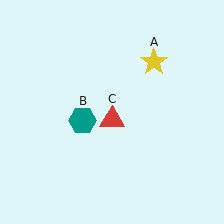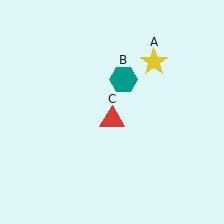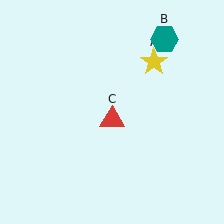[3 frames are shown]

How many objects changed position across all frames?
1 object changed position: teal hexagon (object B).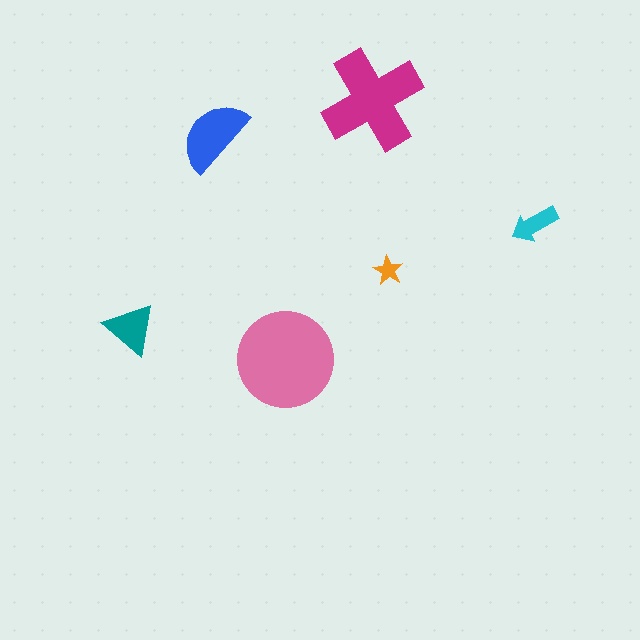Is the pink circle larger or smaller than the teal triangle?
Larger.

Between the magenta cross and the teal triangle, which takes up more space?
The magenta cross.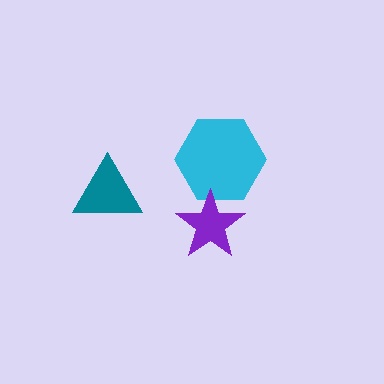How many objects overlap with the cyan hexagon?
1 object overlaps with the cyan hexagon.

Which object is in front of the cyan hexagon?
The purple star is in front of the cyan hexagon.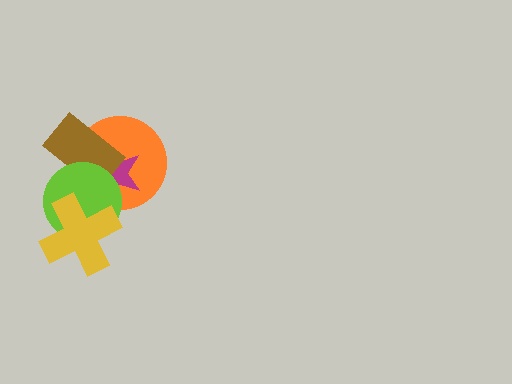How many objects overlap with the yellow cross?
1 object overlaps with the yellow cross.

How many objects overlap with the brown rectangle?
3 objects overlap with the brown rectangle.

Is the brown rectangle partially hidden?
Yes, it is partially covered by another shape.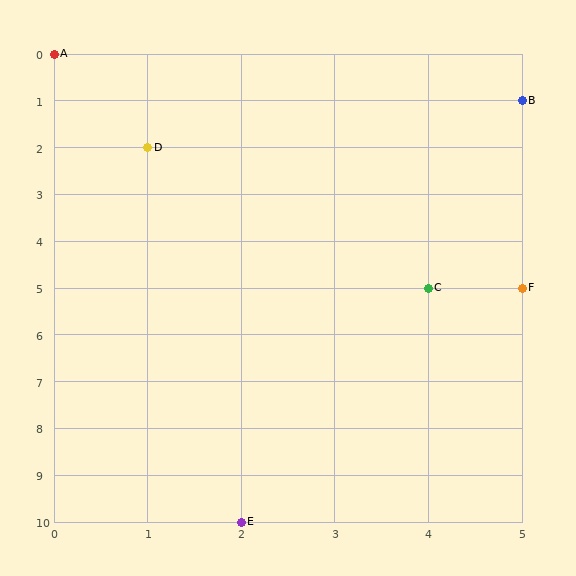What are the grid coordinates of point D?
Point D is at grid coordinates (1, 2).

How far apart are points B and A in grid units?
Points B and A are 5 columns and 1 row apart (about 5.1 grid units diagonally).